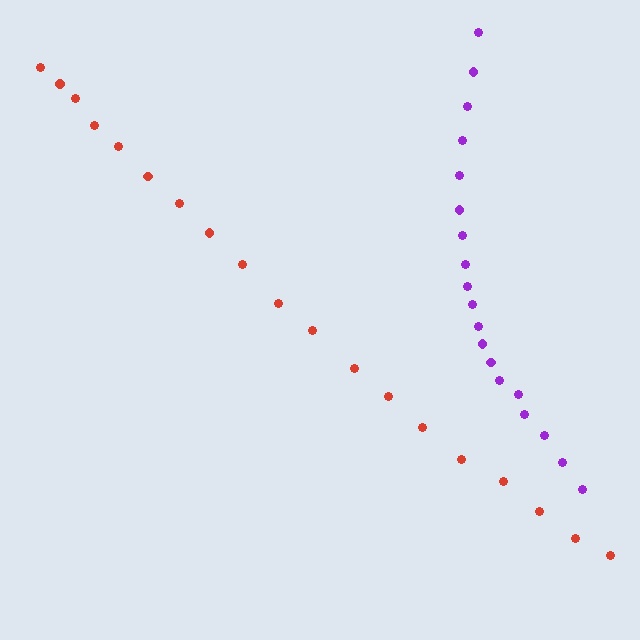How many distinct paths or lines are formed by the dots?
There are 2 distinct paths.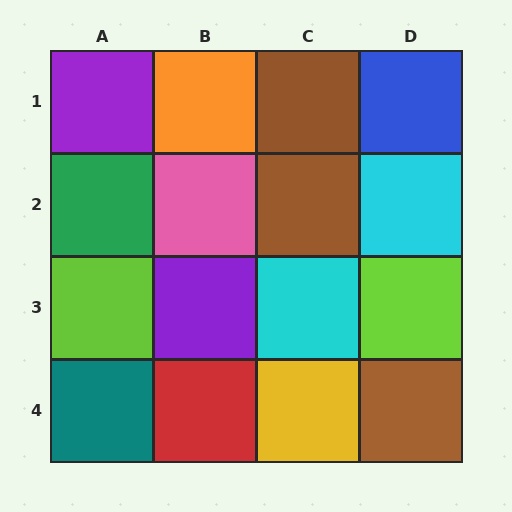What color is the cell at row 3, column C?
Cyan.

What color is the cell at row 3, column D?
Lime.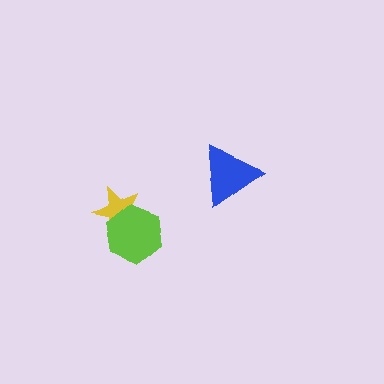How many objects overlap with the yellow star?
1 object overlaps with the yellow star.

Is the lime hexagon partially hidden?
No, no other shape covers it.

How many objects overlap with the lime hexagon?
1 object overlaps with the lime hexagon.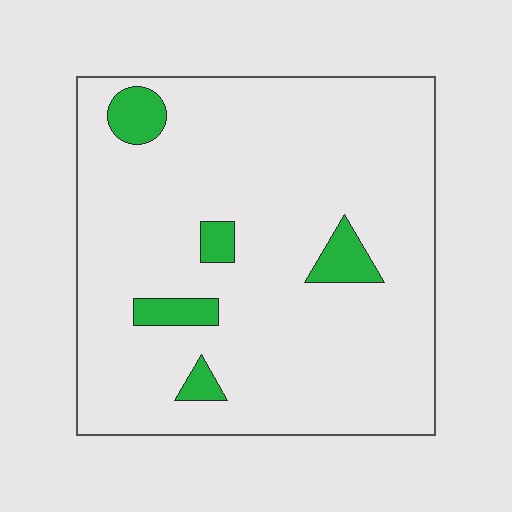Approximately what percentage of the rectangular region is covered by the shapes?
Approximately 10%.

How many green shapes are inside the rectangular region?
5.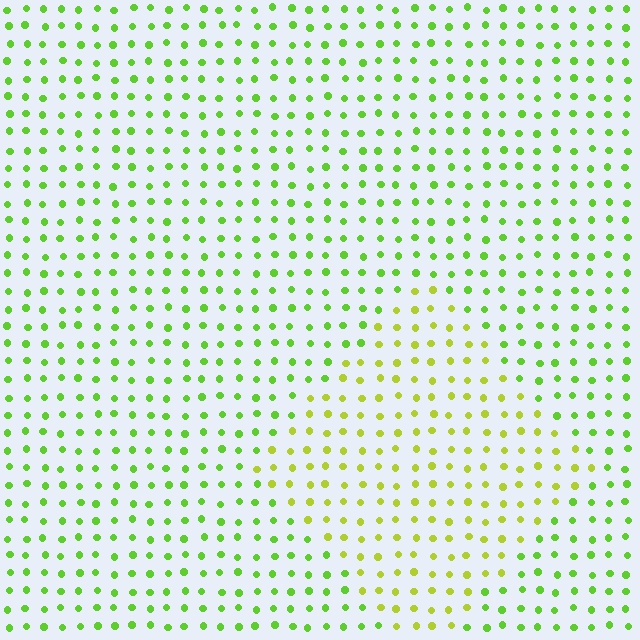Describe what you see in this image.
The image is filled with small lime elements in a uniform arrangement. A diamond-shaped region is visible where the elements are tinted to a slightly different hue, forming a subtle color boundary.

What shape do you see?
I see a diamond.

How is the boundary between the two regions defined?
The boundary is defined purely by a slight shift in hue (about 31 degrees). Spacing, size, and orientation are identical on both sides.